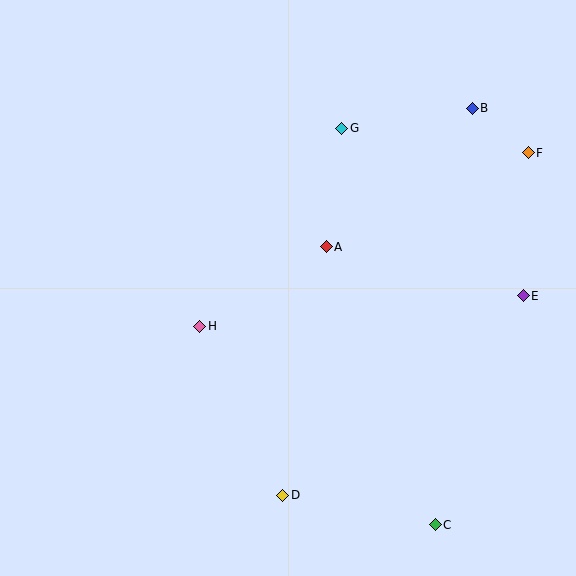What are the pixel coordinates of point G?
Point G is at (342, 128).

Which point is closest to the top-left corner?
Point G is closest to the top-left corner.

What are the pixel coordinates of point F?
Point F is at (528, 153).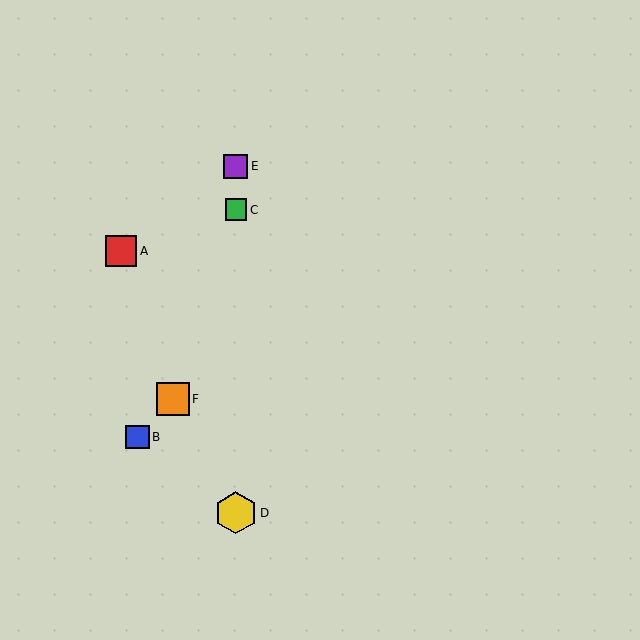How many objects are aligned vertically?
3 objects (C, D, E) are aligned vertically.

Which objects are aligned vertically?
Objects C, D, E are aligned vertically.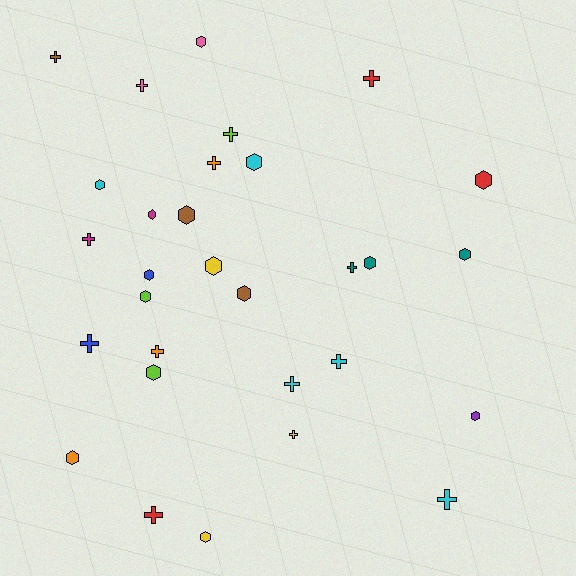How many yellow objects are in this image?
There are 3 yellow objects.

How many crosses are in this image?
There are 14 crosses.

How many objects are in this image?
There are 30 objects.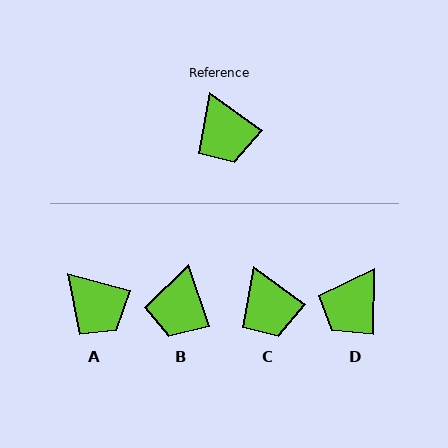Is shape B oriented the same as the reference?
No, it is off by about 35 degrees.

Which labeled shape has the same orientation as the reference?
C.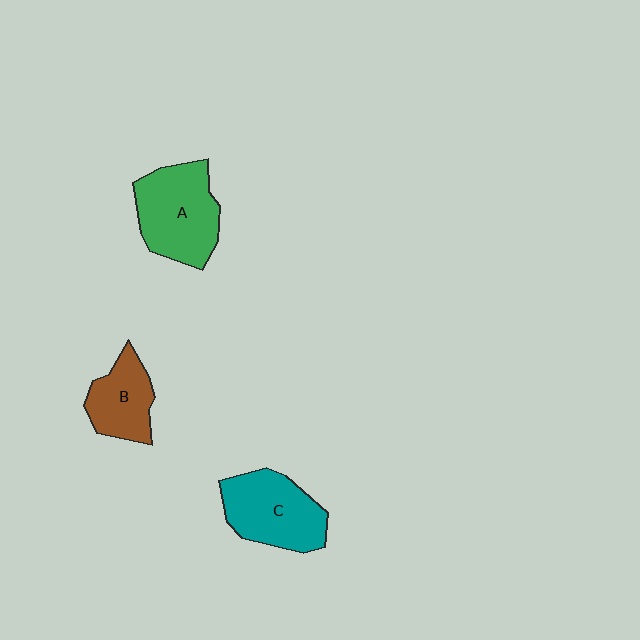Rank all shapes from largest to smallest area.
From largest to smallest: A (green), C (teal), B (brown).